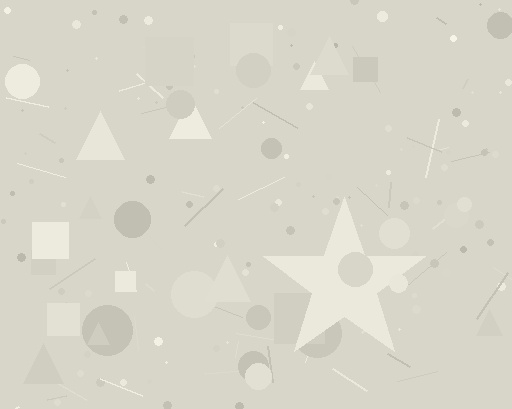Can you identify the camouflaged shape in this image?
The camouflaged shape is a star.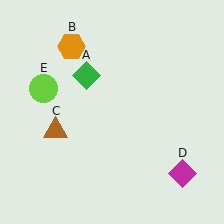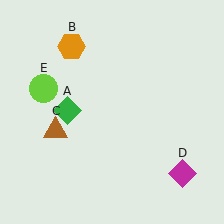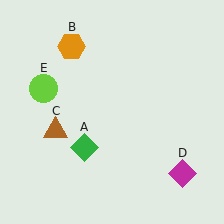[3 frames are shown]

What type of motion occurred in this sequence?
The green diamond (object A) rotated counterclockwise around the center of the scene.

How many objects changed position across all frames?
1 object changed position: green diamond (object A).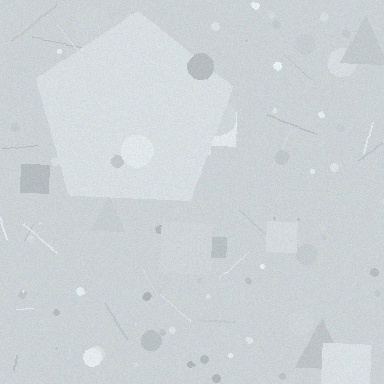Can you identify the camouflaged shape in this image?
The camouflaged shape is a pentagon.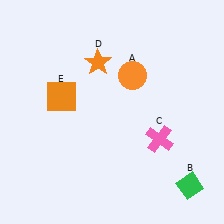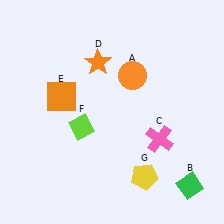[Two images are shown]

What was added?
A lime diamond (F), a yellow pentagon (G) were added in Image 2.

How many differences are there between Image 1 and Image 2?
There are 2 differences between the two images.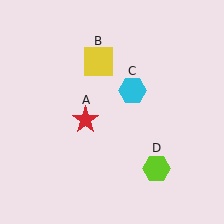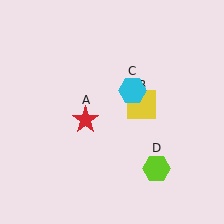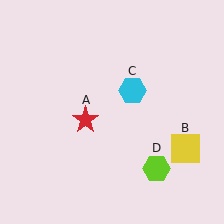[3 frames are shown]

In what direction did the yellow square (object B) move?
The yellow square (object B) moved down and to the right.